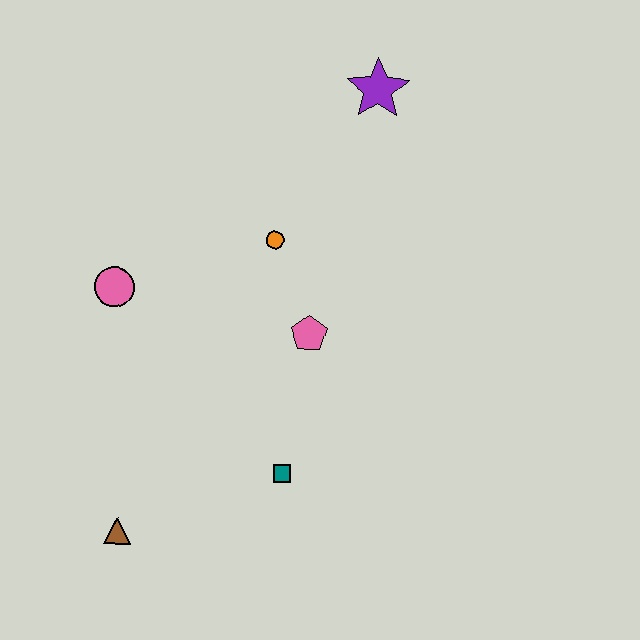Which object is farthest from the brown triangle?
The purple star is farthest from the brown triangle.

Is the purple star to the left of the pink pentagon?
No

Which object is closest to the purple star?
The orange circle is closest to the purple star.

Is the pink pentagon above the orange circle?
No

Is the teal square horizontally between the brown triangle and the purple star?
Yes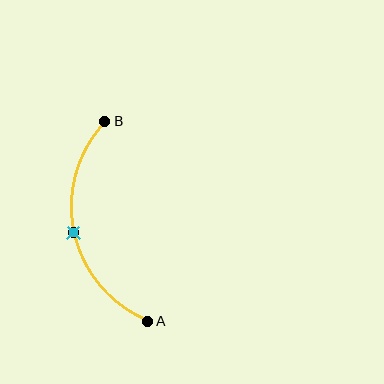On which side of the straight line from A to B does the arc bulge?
The arc bulges to the left of the straight line connecting A and B.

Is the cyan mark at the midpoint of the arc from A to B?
Yes. The cyan mark lies on the arc at equal arc-length from both A and B — it is the arc midpoint.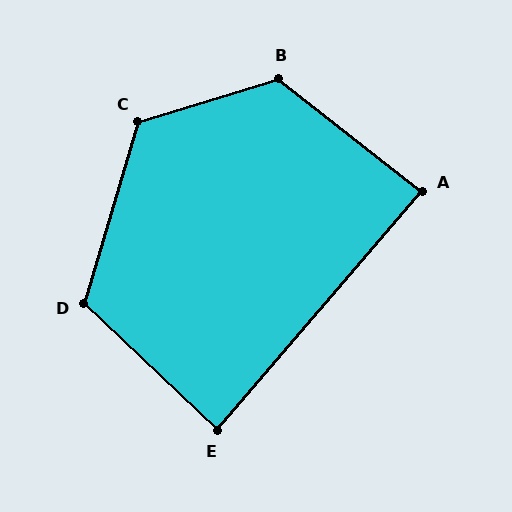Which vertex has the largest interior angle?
B, at approximately 125 degrees.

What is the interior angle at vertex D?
Approximately 117 degrees (obtuse).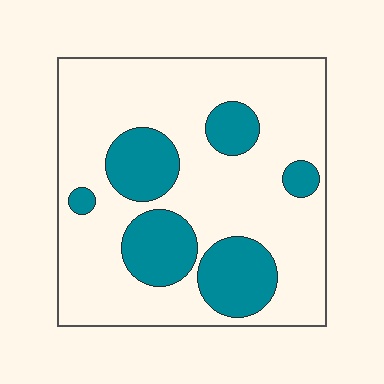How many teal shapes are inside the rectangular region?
6.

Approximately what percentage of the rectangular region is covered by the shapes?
Approximately 25%.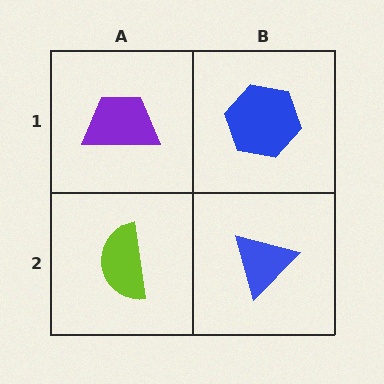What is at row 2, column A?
A lime semicircle.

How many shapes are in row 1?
2 shapes.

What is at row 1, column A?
A purple trapezoid.